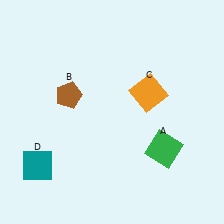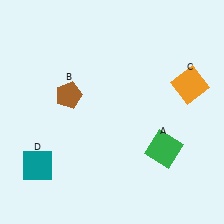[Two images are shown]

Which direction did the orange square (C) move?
The orange square (C) moved right.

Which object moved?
The orange square (C) moved right.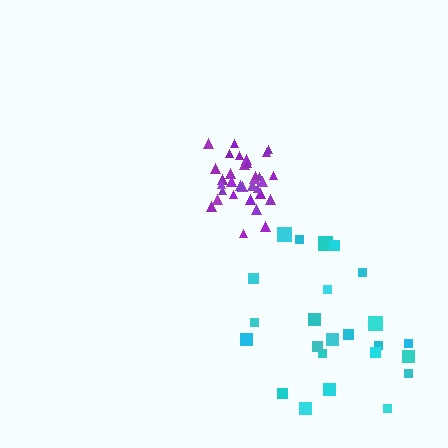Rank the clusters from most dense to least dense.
purple, cyan.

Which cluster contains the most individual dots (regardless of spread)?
Purple (33).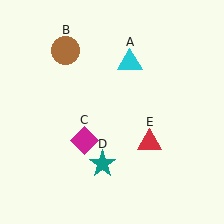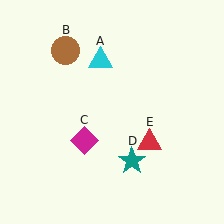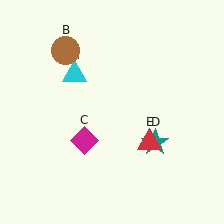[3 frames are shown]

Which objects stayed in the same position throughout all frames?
Brown circle (object B) and magenta diamond (object C) and red triangle (object E) remained stationary.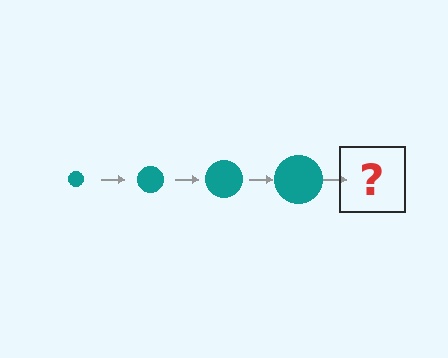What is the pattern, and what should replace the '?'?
The pattern is that the circle gets progressively larger each step. The '?' should be a teal circle, larger than the previous one.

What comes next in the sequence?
The next element should be a teal circle, larger than the previous one.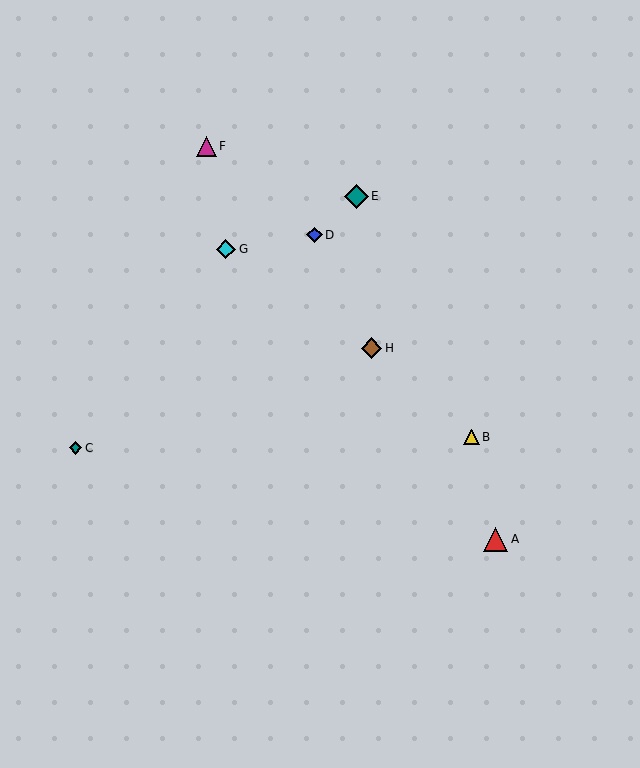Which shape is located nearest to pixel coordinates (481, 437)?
The yellow triangle (labeled B) at (472, 437) is nearest to that location.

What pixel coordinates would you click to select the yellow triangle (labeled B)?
Click at (472, 437) to select the yellow triangle B.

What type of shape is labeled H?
Shape H is a brown diamond.